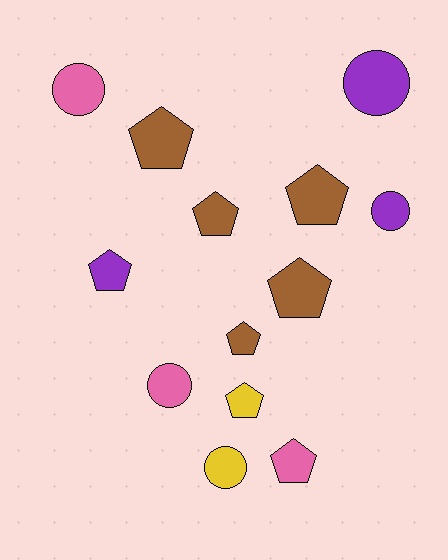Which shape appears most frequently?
Pentagon, with 8 objects.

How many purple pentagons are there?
There is 1 purple pentagon.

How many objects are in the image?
There are 13 objects.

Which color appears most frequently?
Brown, with 5 objects.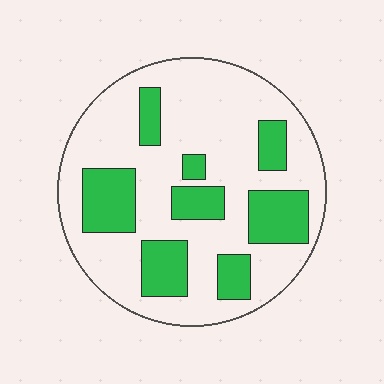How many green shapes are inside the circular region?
8.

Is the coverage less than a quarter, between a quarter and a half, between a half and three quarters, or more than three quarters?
Between a quarter and a half.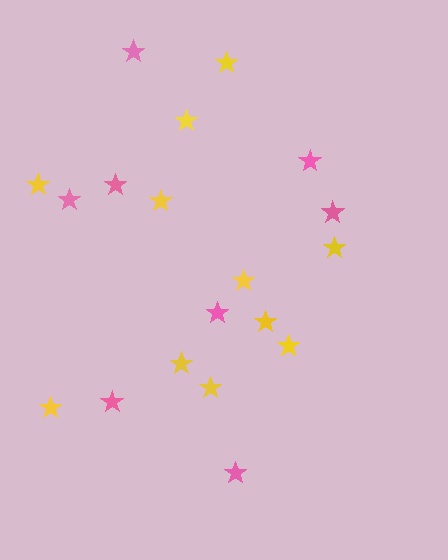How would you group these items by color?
There are 2 groups: one group of pink stars (8) and one group of yellow stars (11).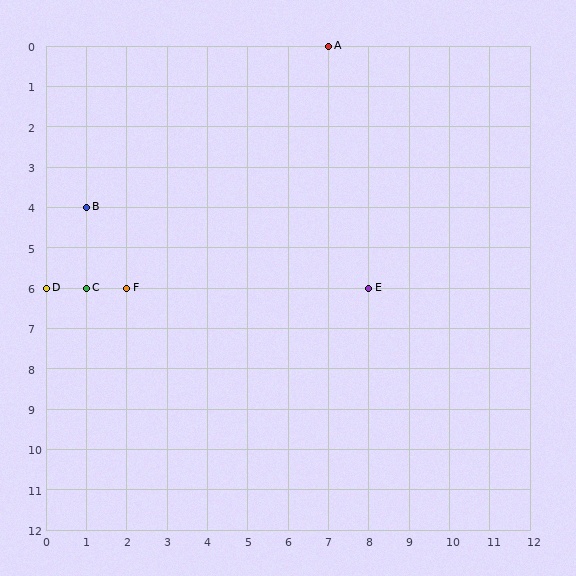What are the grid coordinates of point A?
Point A is at grid coordinates (7, 0).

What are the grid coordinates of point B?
Point B is at grid coordinates (1, 4).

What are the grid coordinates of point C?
Point C is at grid coordinates (1, 6).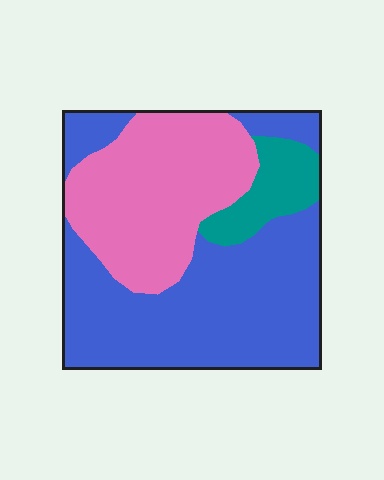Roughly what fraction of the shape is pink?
Pink takes up between a third and a half of the shape.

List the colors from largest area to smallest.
From largest to smallest: blue, pink, teal.